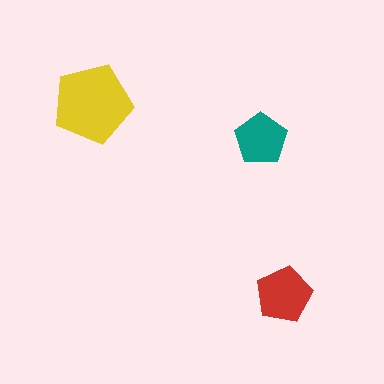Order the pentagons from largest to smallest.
the yellow one, the red one, the teal one.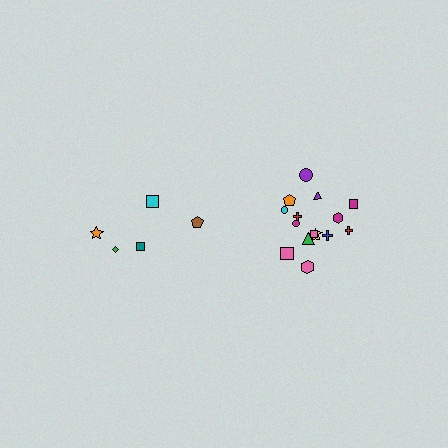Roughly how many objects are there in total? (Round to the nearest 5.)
Roughly 20 objects in total.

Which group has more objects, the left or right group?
The right group.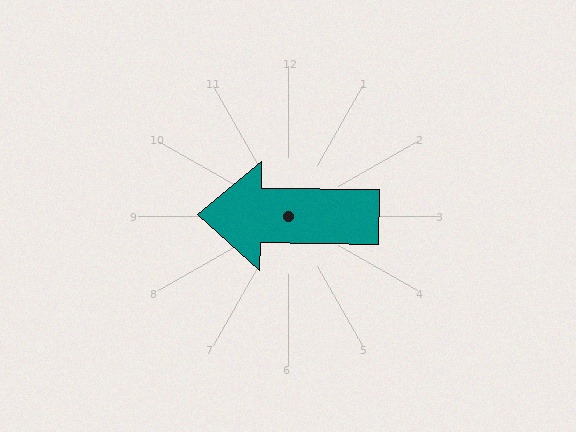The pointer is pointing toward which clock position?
Roughly 9 o'clock.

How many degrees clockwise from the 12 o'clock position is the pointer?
Approximately 271 degrees.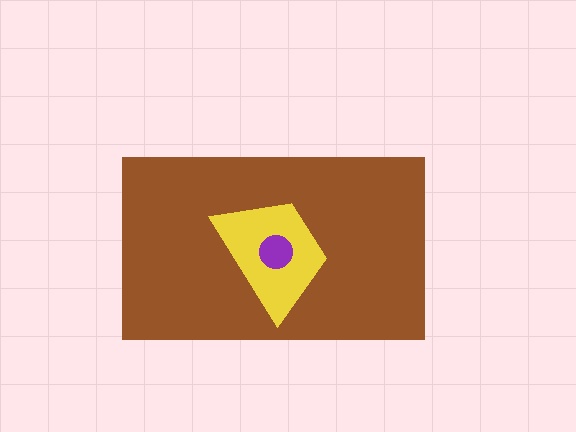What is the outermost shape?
The brown rectangle.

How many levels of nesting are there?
3.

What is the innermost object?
The purple circle.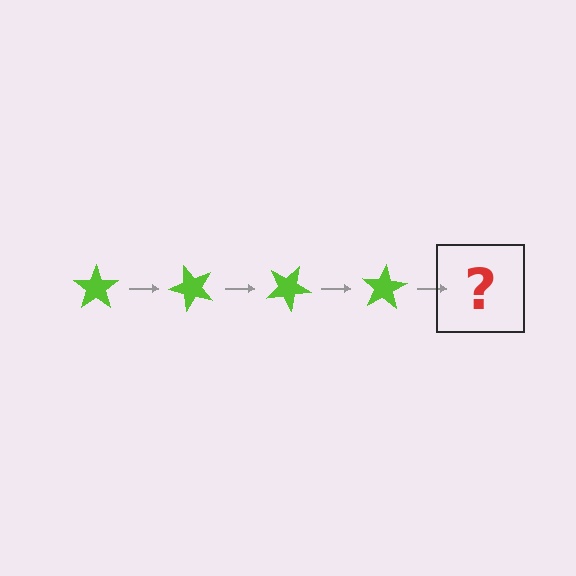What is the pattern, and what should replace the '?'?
The pattern is that the star rotates 50 degrees each step. The '?' should be a lime star rotated 200 degrees.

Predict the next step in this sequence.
The next step is a lime star rotated 200 degrees.